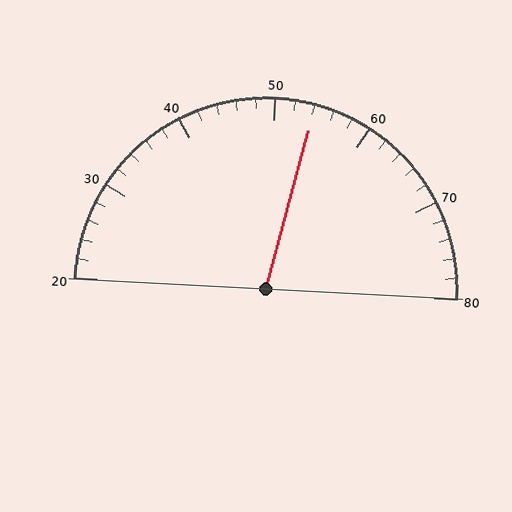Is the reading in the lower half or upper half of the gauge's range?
The reading is in the upper half of the range (20 to 80).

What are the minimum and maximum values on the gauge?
The gauge ranges from 20 to 80.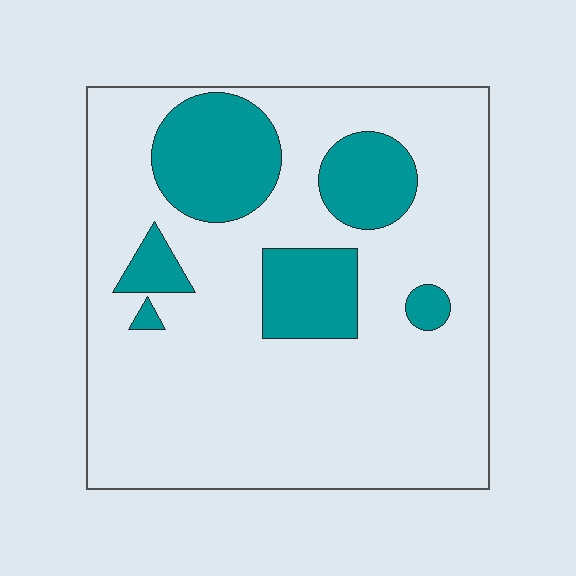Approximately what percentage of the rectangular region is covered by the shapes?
Approximately 20%.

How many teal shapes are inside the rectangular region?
6.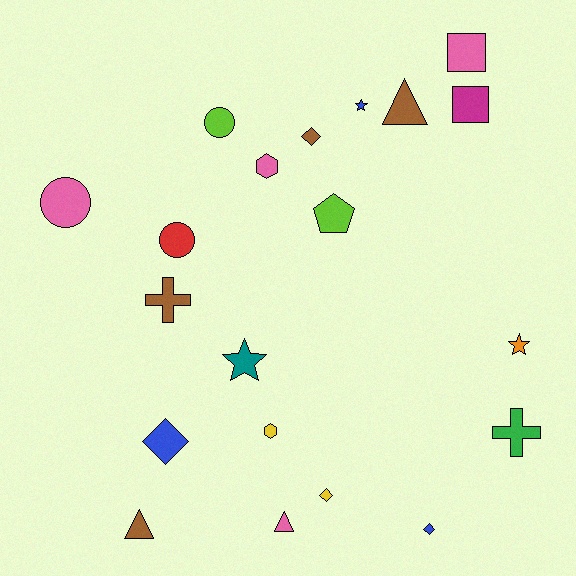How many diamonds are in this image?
There are 4 diamonds.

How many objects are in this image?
There are 20 objects.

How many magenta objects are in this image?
There is 1 magenta object.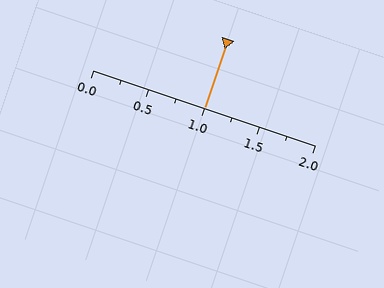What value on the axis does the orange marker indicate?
The marker indicates approximately 1.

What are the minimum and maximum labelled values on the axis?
The axis runs from 0.0 to 2.0.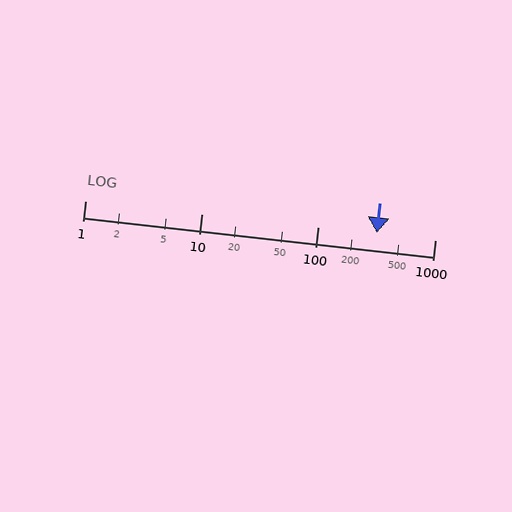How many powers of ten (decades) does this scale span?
The scale spans 3 decades, from 1 to 1000.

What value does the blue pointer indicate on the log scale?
The pointer indicates approximately 320.